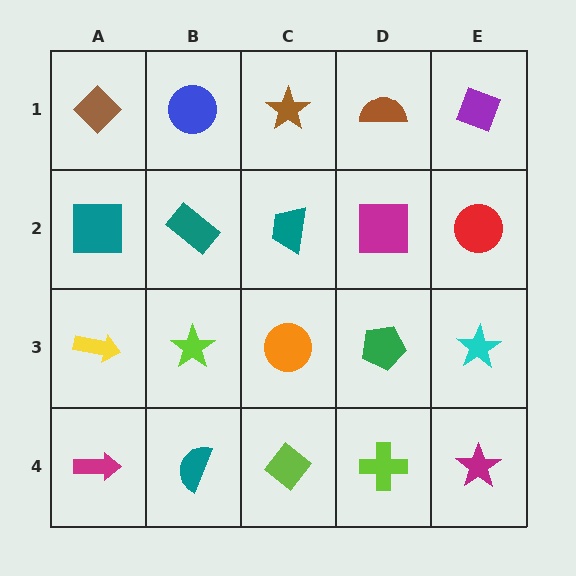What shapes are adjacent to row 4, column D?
A green pentagon (row 3, column D), a lime diamond (row 4, column C), a magenta star (row 4, column E).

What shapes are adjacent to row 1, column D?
A magenta square (row 2, column D), a brown star (row 1, column C), a purple diamond (row 1, column E).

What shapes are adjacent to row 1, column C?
A teal trapezoid (row 2, column C), a blue circle (row 1, column B), a brown semicircle (row 1, column D).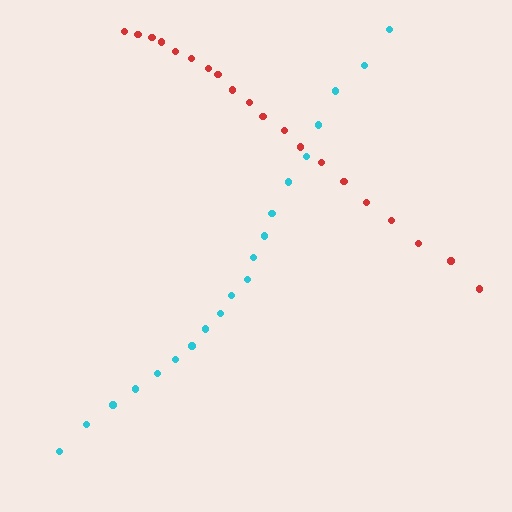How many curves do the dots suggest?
There are 2 distinct paths.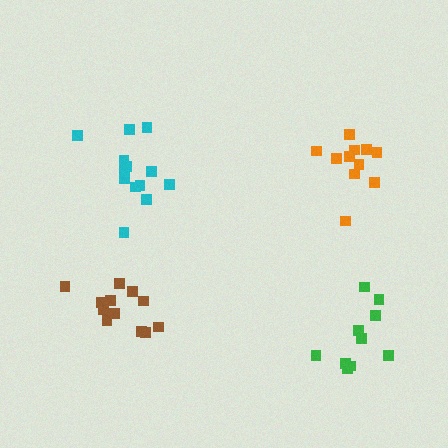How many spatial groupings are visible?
There are 4 spatial groupings.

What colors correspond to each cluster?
The clusters are colored: cyan, green, orange, brown.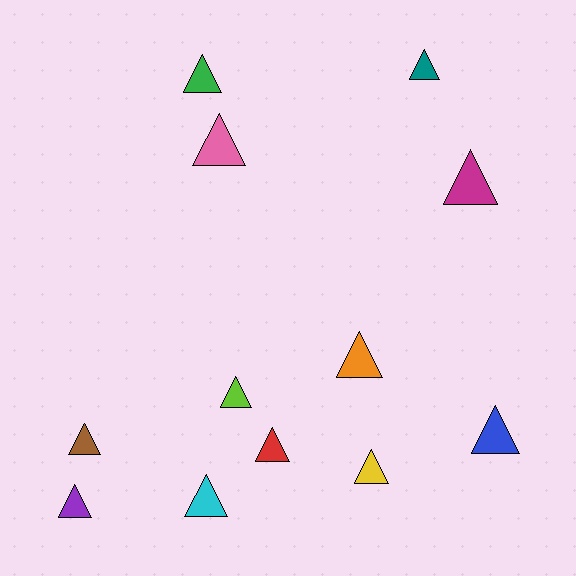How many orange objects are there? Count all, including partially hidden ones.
There is 1 orange object.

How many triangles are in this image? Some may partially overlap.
There are 12 triangles.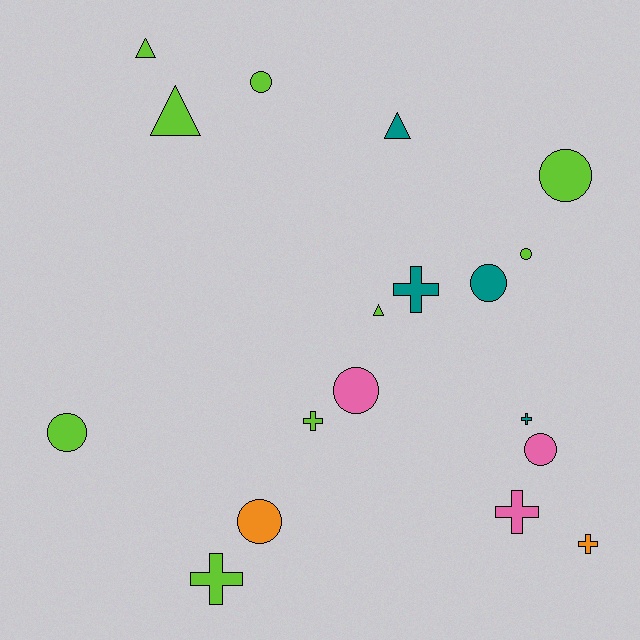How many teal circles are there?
There is 1 teal circle.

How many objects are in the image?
There are 18 objects.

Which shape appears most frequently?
Circle, with 8 objects.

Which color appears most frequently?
Lime, with 9 objects.